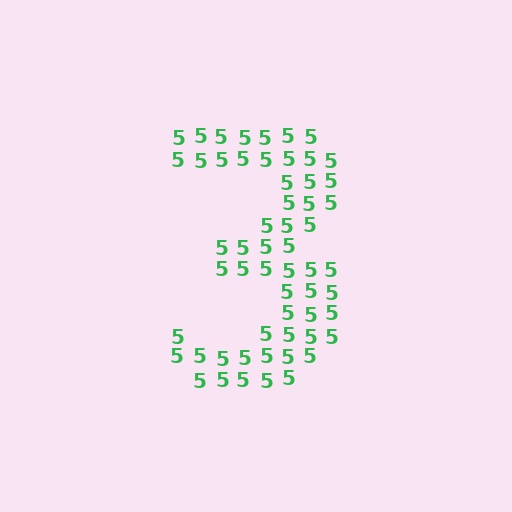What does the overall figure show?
The overall figure shows the digit 3.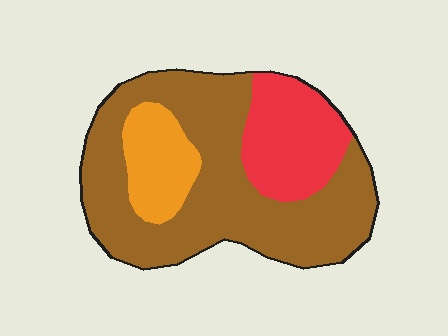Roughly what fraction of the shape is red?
Red covers about 20% of the shape.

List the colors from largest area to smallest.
From largest to smallest: brown, red, orange.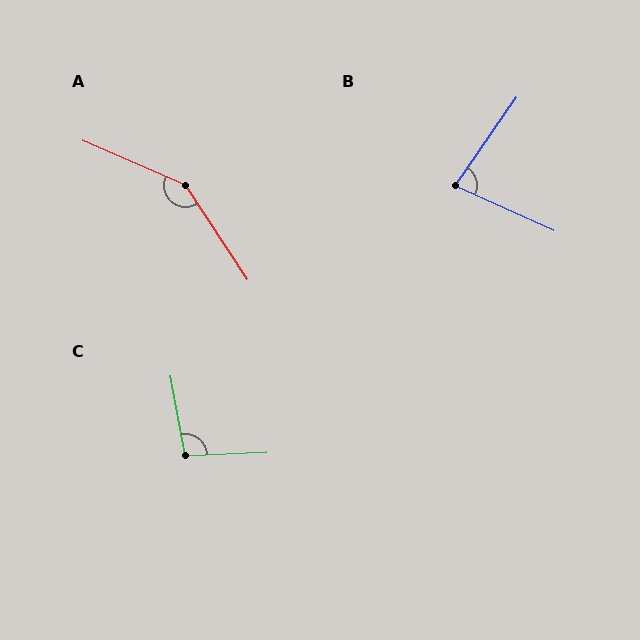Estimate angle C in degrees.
Approximately 97 degrees.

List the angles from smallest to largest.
B (80°), C (97°), A (147°).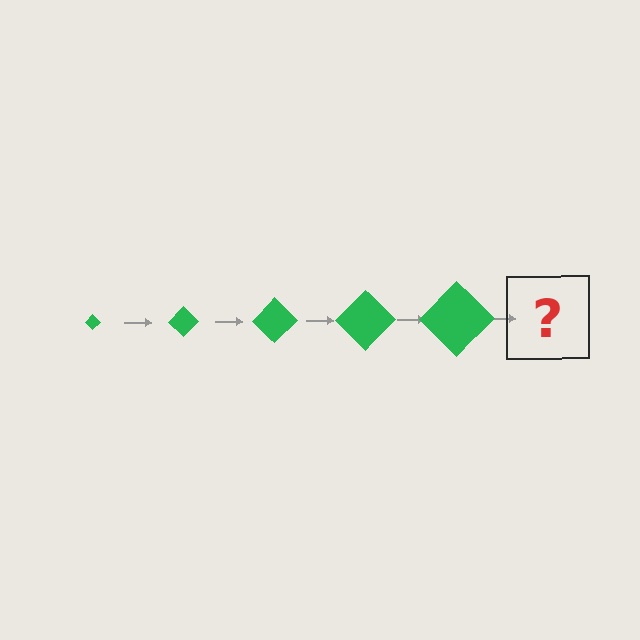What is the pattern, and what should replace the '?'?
The pattern is that the diamond gets progressively larger each step. The '?' should be a green diamond, larger than the previous one.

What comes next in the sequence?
The next element should be a green diamond, larger than the previous one.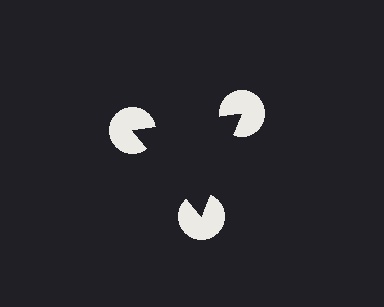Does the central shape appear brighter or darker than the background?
It typically appears slightly darker than the background, even though no actual brightness change is drawn.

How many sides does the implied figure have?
3 sides.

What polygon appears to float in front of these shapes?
An illusory triangle — its edges are inferred from the aligned wedge cuts in the pac-man discs, not physically drawn.